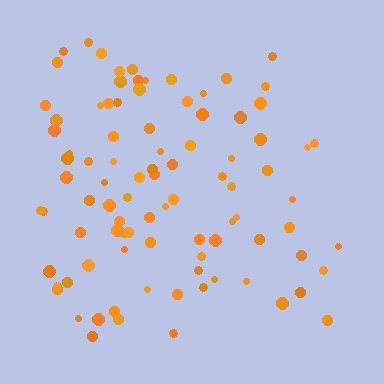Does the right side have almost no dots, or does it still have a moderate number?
Still a moderate number, just noticeably fewer than the left.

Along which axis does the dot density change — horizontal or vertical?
Horizontal.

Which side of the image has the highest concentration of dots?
The left.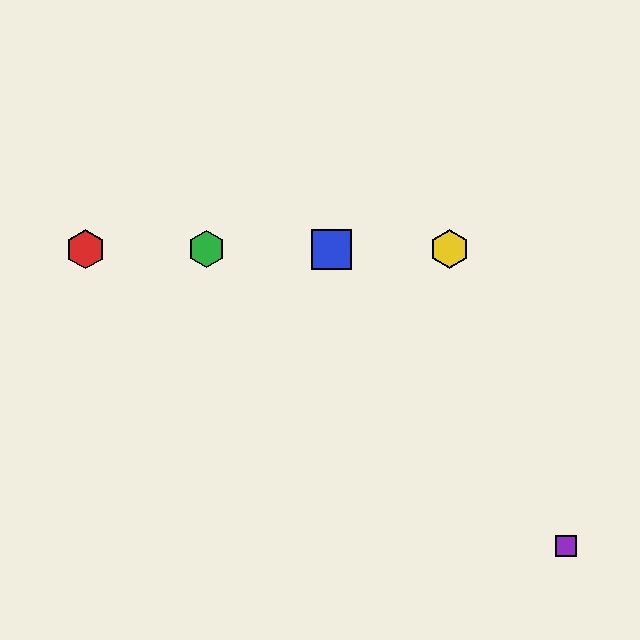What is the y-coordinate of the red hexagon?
The red hexagon is at y≈249.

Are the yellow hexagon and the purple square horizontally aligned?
No, the yellow hexagon is at y≈249 and the purple square is at y≈546.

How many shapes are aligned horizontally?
4 shapes (the red hexagon, the blue square, the green hexagon, the yellow hexagon) are aligned horizontally.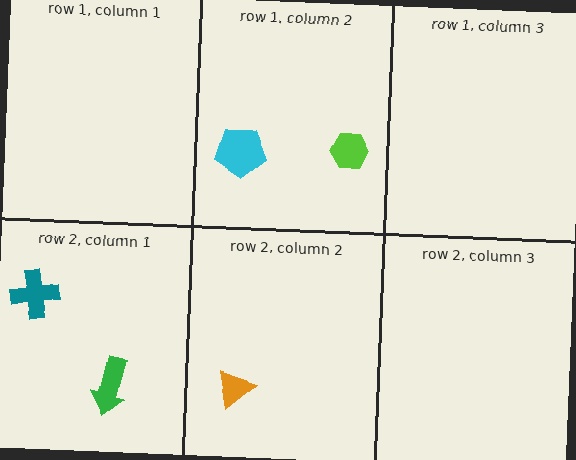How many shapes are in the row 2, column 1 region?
2.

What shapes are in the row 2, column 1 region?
The green arrow, the teal cross.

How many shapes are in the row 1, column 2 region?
2.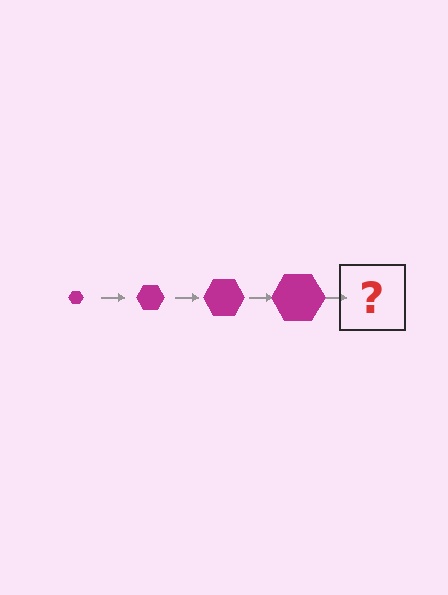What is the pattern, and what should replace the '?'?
The pattern is that the hexagon gets progressively larger each step. The '?' should be a magenta hexagon, larger than the previous one.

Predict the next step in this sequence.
The next step is a magenta hexagon, larger than the previous one.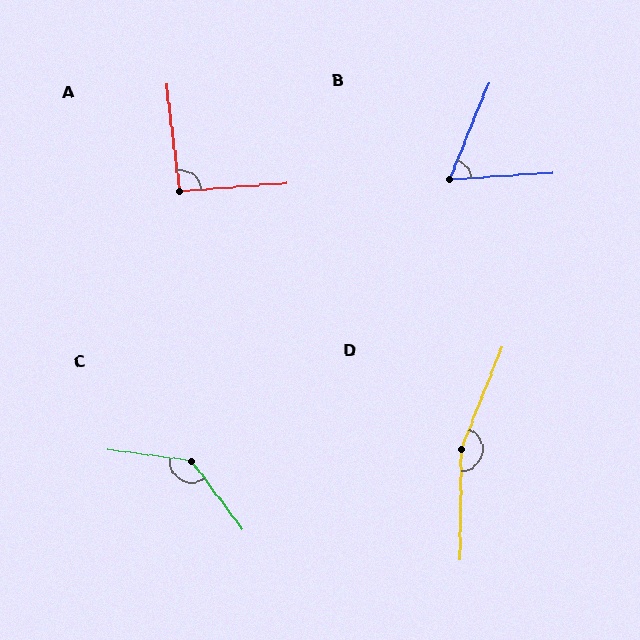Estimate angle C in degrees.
Approximately 134 degrees.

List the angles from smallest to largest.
B (64°), A (92°), C (134°), D (159°).